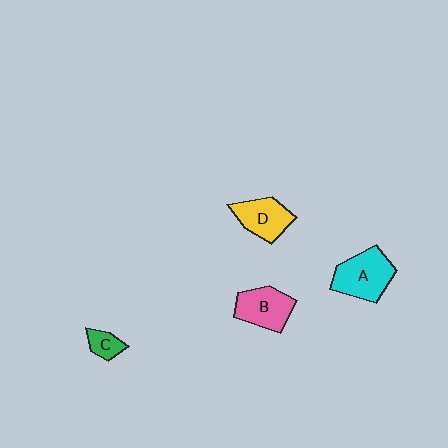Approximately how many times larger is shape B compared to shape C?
Approximately 2.4 times.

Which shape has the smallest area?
Shape C (green).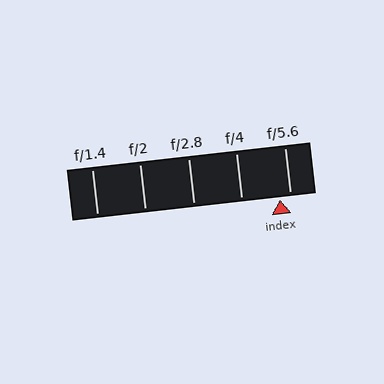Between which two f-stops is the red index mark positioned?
The index mark is between f/4 and f/5.6.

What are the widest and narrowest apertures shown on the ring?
The widest aperture shown is f/1.4 and the narrowest is f/5.6.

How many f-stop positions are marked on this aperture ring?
There are 5 f-stop positions marked.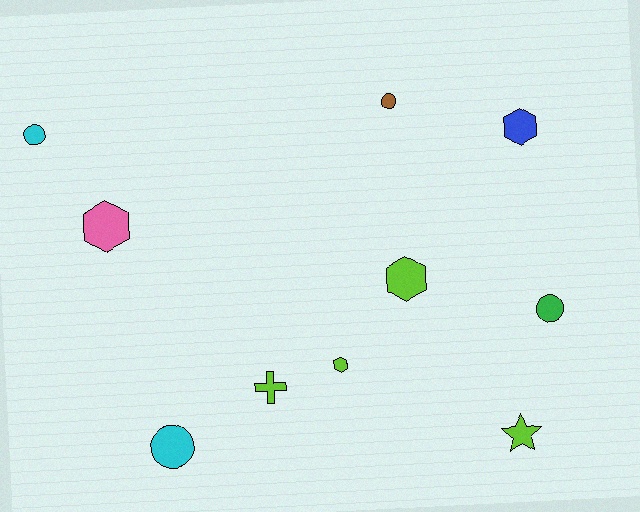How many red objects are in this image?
There are no red objects.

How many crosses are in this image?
There is 1 cross.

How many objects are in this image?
There are 10 objects.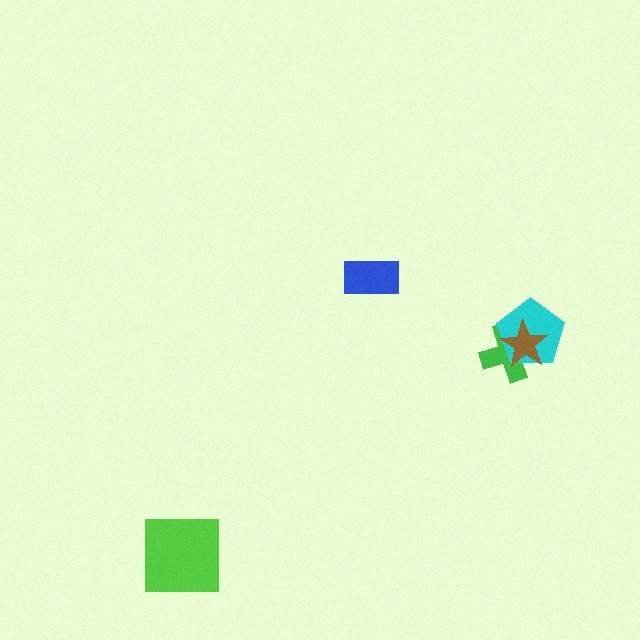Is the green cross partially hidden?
Yes, it is partially covered by another shape.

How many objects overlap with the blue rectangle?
0 objects overlap with the blue rectangle.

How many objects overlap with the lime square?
0 objects overlap with the lime square.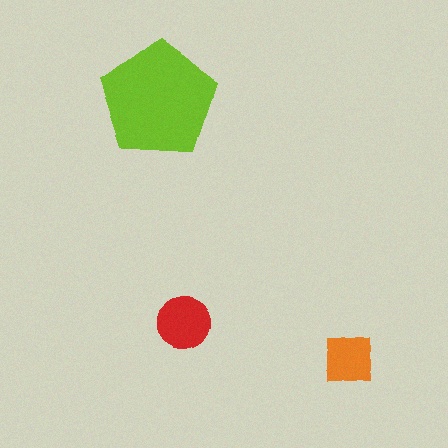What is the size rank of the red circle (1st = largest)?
2nd.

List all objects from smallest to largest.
The orange square, the red circle, the lime pentagon.